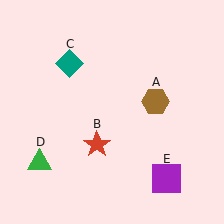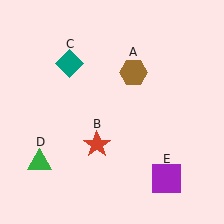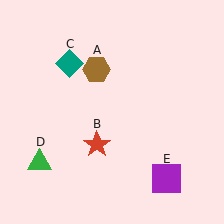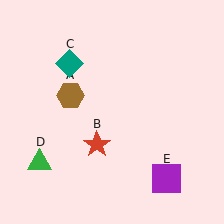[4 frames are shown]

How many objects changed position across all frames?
1 object changed position: brown hexagon (object A).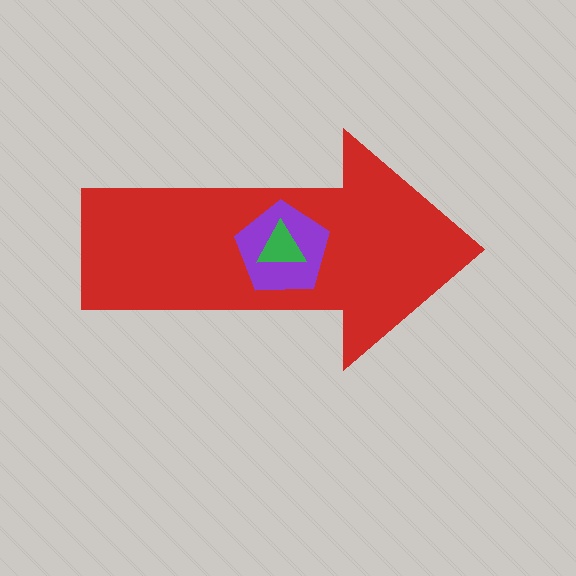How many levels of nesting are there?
3.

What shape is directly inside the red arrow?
The purple pentagon.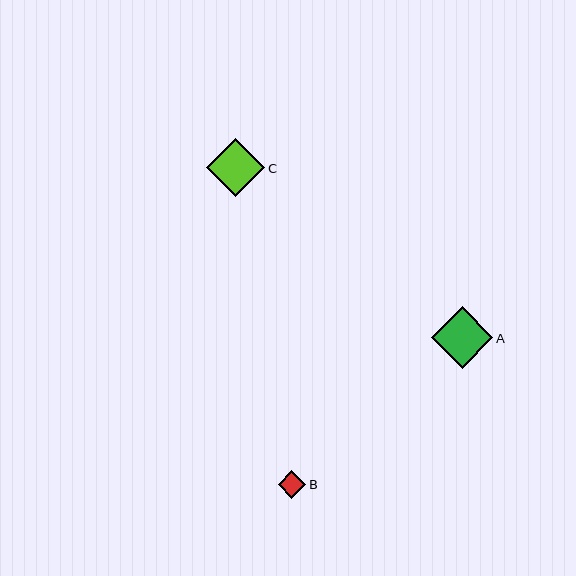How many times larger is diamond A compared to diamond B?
Diamond A is approximately 2.2 times the size of diamond B.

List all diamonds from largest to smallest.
From largest to smallest: A, C, B.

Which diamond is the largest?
Diamond A is the largest with a size of approximately 62 pixels.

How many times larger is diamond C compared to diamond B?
Diamond C is approximately 2.1 times the size of diamond B.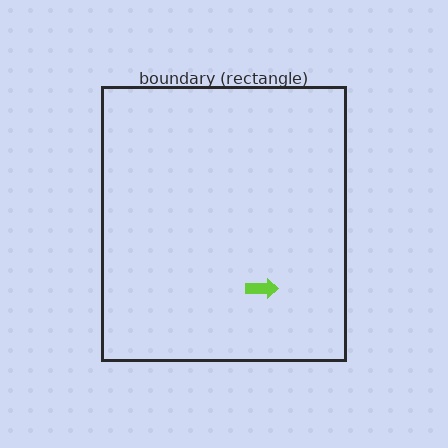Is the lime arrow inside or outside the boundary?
Inside.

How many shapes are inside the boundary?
1 inside, 0 outside.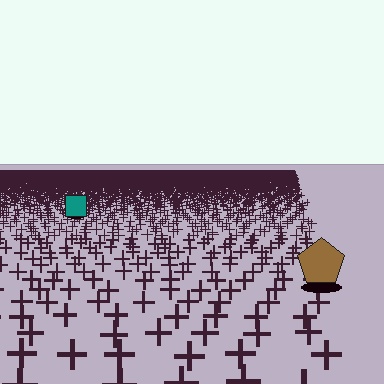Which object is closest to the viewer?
The brown pentagon is closest. The texture marks near it are larger and more spread out.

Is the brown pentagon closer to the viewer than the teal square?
Yes. The brown pentagon is closer — you can tell from the texture gradient: the ground texture is coarser near it.